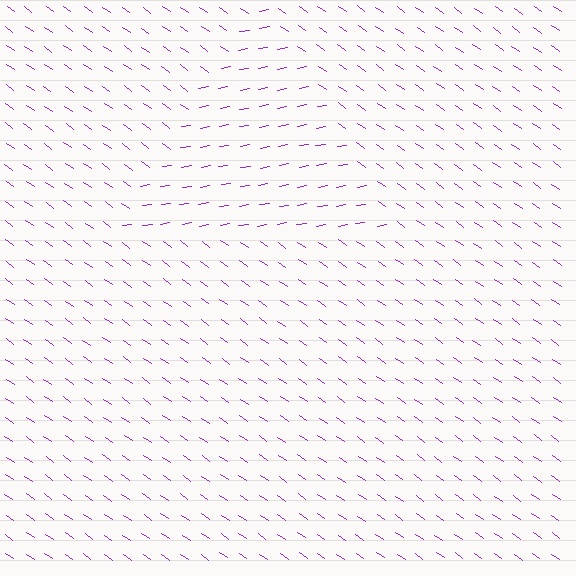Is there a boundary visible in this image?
Yes, there is a texture boundary formed by a change in line orientation.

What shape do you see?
I see a triangle.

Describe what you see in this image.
The image is filled with small purple line segments. A triangle region in the image has lines oriented differently from the surrounding lines, creating a visible texture boundary.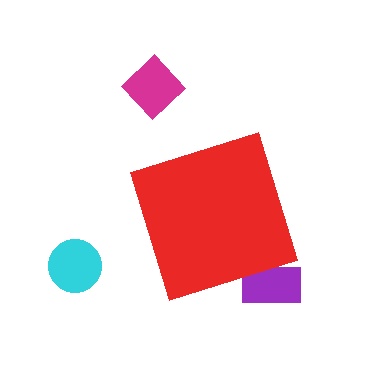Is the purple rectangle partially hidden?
Yes, the purple rectangle is partially hidden behind the red diamond.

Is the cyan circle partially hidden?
No, the cyan circle is fully visible.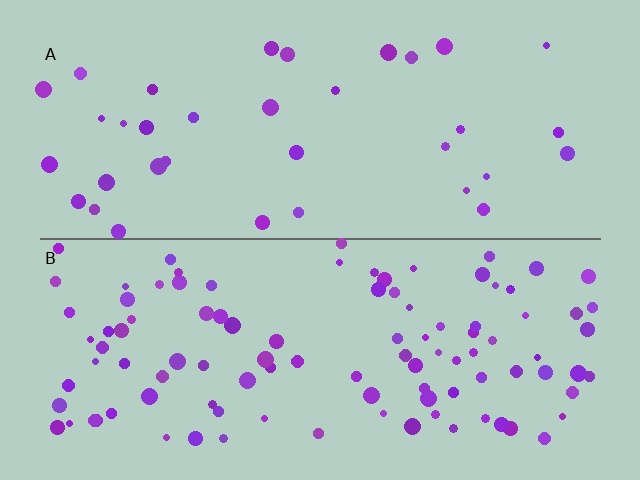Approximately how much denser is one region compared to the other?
Approximately 2.9× — region B over region A.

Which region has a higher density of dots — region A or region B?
B (the bottom).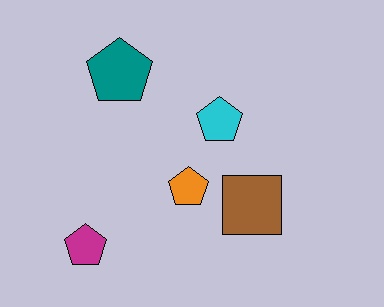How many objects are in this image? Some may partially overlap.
There are 5 objects.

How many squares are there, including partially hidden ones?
There is 1 square.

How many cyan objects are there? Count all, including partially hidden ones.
There is 1 cyan object.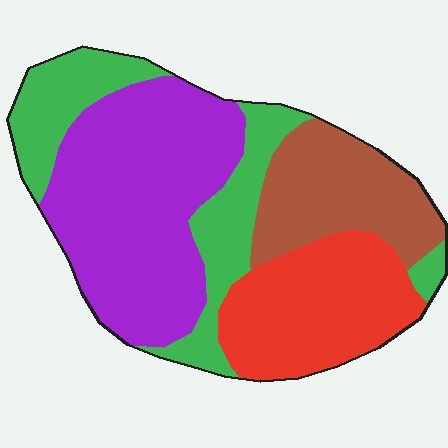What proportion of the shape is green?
Green covers 23% of the shape.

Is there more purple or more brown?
Purple.